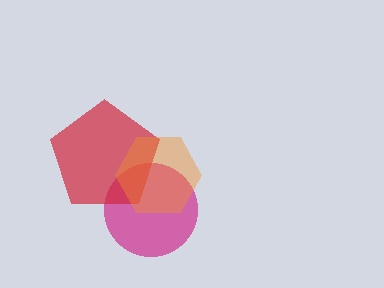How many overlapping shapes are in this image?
There are 3 overlapping shapes in the image.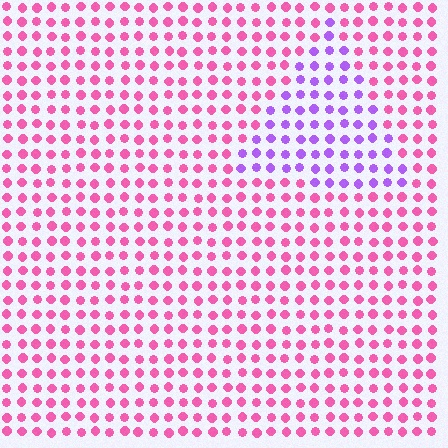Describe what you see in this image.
The image is filled with small pink elements in a uniform arrangement. A triangle-shaped region is visible where the elements are tinted to a slightly different hue, forming a subtle color boundary.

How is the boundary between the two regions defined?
The boundary is defined purely by a slight shift in hue (about 54 degrees). Spacing, size, and orientation are identical on both sides.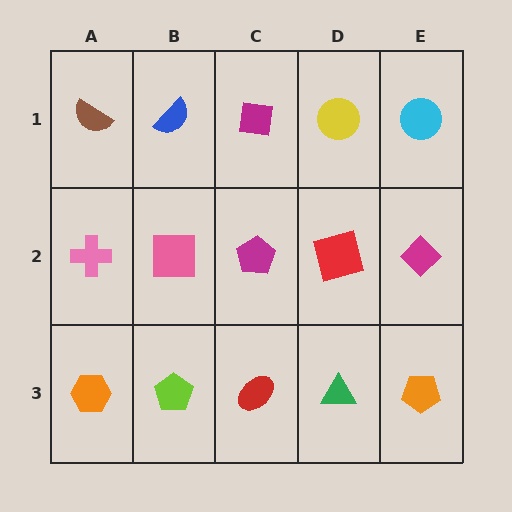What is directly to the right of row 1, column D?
A cyan circle.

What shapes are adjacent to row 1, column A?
A pink cross (row 2, column A), a blue semicircle (row 1, column B).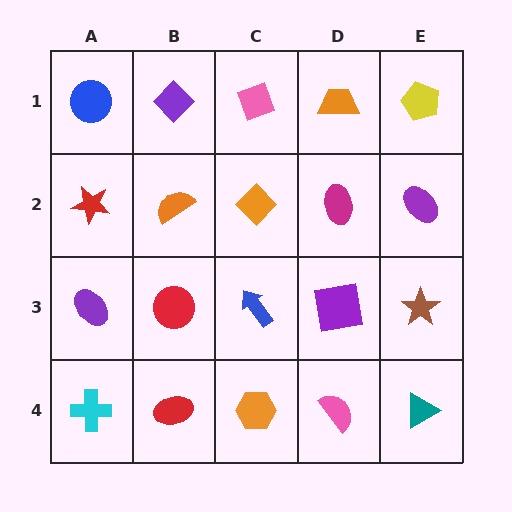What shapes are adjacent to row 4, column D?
A purple square (row 3, column D), an orange hexagon (row 4, column C), a teal triangle (row 4, column E).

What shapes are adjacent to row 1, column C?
An orange diamond (row 2, column C), a purple diamond (row 1, column B), an orange trapezoid (row 1, column D).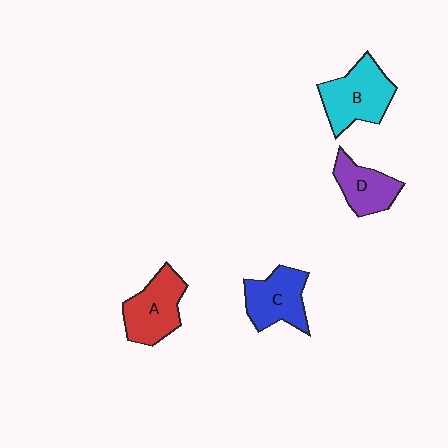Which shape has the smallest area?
Shape D (purple).